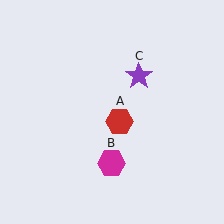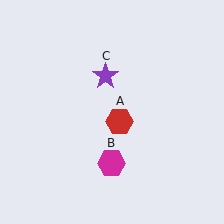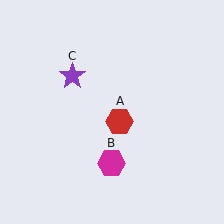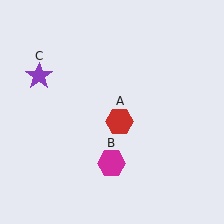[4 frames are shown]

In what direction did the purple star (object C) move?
The purple star (object C) moved left.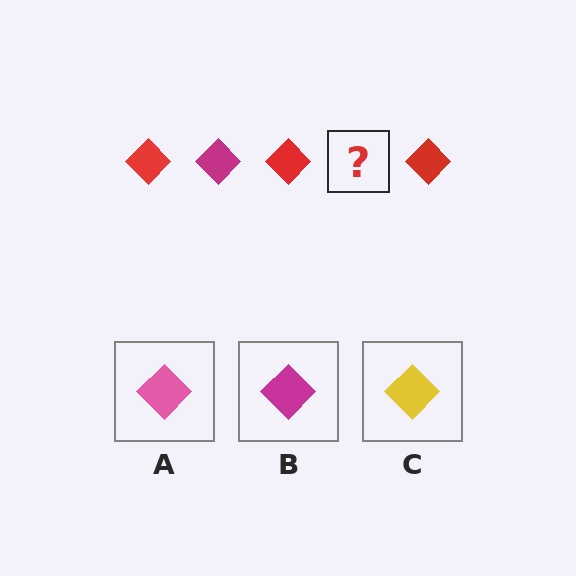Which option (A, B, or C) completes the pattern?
B.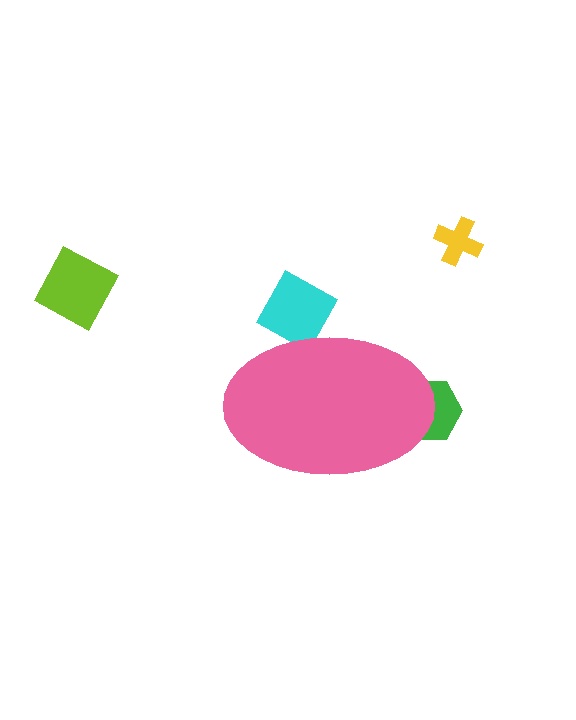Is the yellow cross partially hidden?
No, the yellow cross is fully visible.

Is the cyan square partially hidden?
Yes, the cyan square is partially hidden behind the pink ellipse.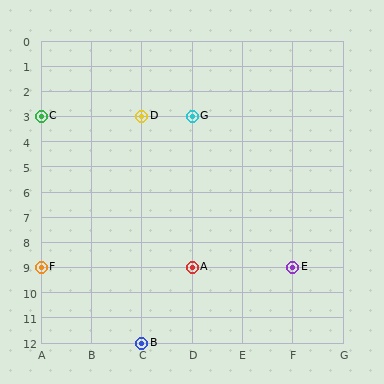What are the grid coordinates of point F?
Point F is at grid coordinates (A, 9).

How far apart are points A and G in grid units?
Points A and G are 6 rows apart.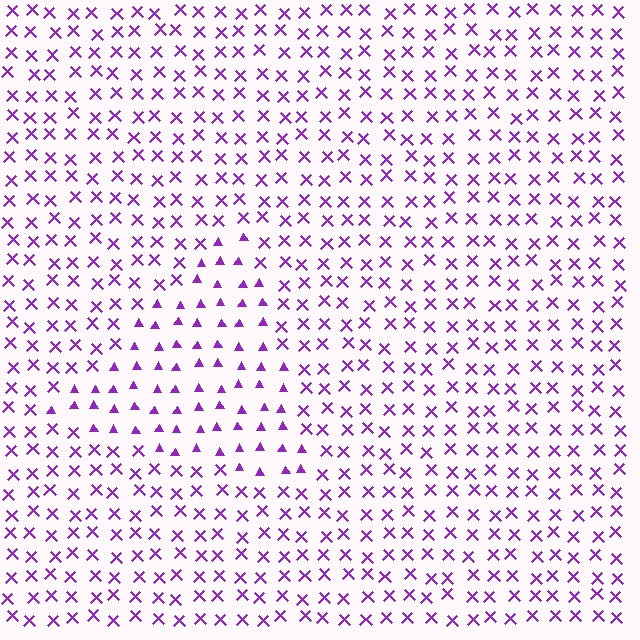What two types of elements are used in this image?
The image uses triangles inside the triangle region and X marks outside it.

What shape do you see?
I see a triangle.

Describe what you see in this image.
The image is filled with small purple elements arranged in a uniform grid. A triangle-shaped region contains triangles, while the surrounding area contains X marks. The boundary is defined purely by the change in element shape.